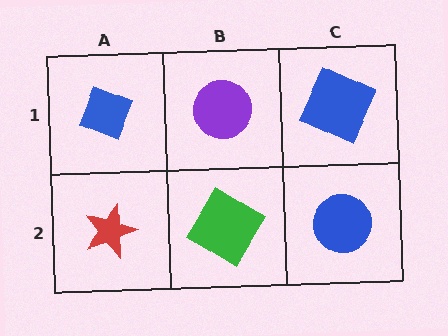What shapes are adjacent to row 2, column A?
A blue diamond (row 1, column A), a green diamond (row 2, column B).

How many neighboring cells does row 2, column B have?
3.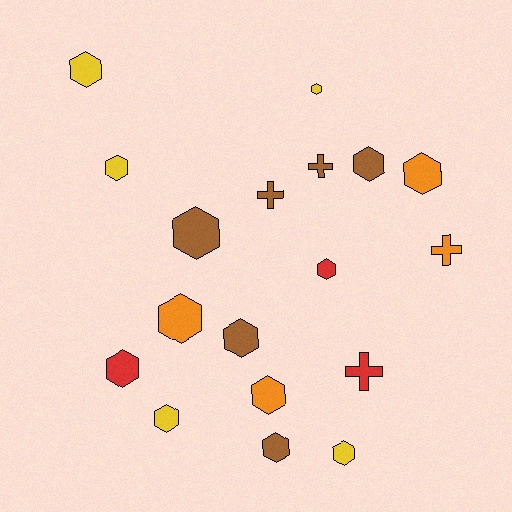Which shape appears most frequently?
Hexagon, with 14 objects.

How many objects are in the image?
There are 18 objects.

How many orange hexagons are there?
There are 3 orange hexagons.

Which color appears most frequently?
Brown, with 6 objects.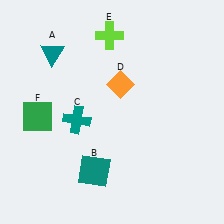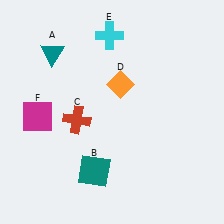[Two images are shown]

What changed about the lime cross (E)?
In Image 1, E is lime. In Image 2, it changed to cyan.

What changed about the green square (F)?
In Image 1, F is green. In Image 2, it changed to magenta.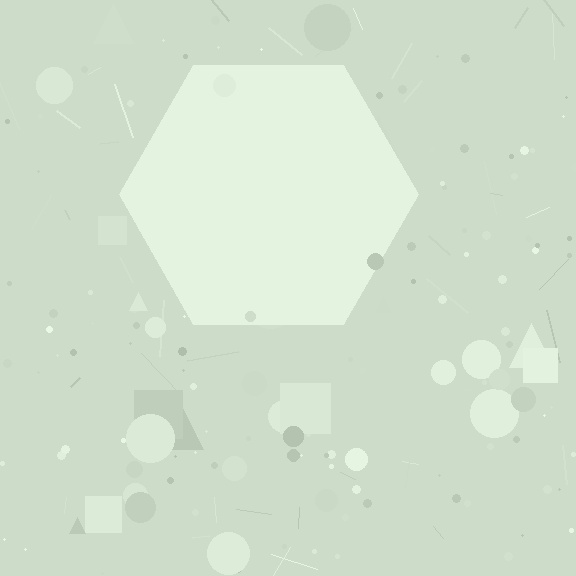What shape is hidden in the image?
A hexagon is hidden in the image.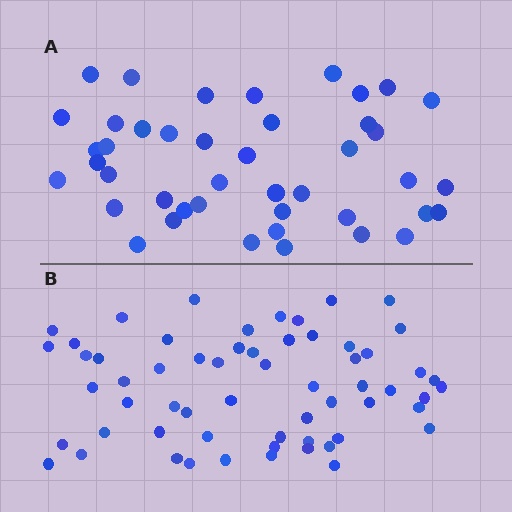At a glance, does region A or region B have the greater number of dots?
Region B (the bottom region) has more dots.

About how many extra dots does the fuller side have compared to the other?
Region B has approximately 15 more dots than region A.